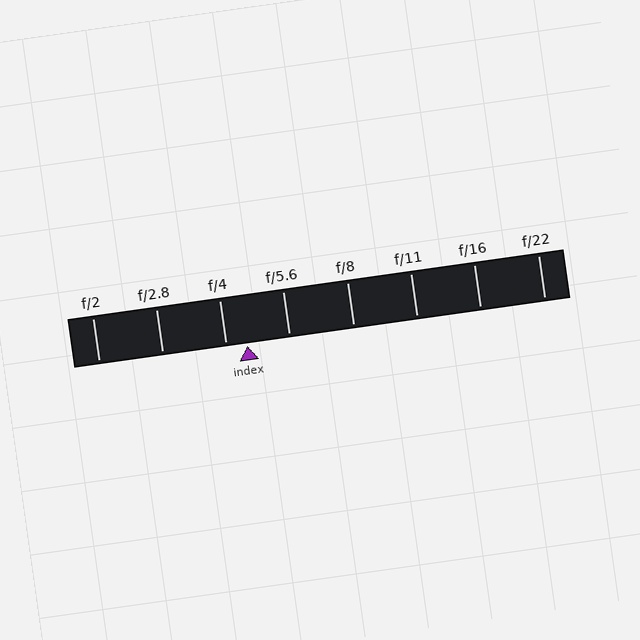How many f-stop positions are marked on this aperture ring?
There are 8 f-stop positions marked.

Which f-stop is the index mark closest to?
The index mark is closest to f/4.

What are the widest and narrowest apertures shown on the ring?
The widest aperture shown is f/2 and the narrowest is f/22.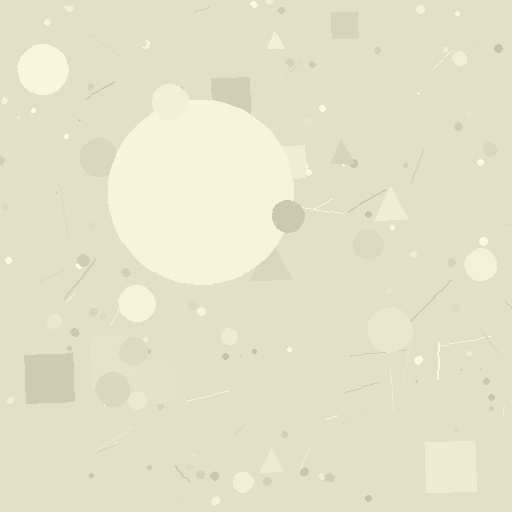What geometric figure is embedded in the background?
A circle is embedded in the background.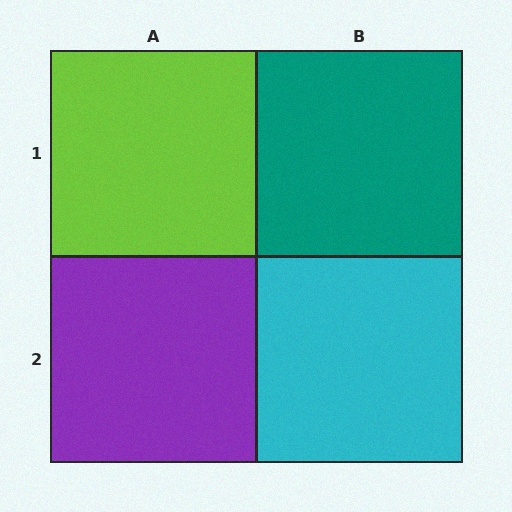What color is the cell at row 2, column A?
Purple.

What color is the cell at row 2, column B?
Cyan.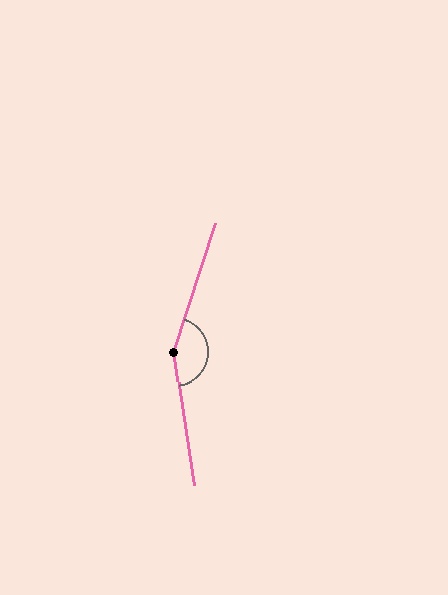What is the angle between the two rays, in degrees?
Approximately 154 degrees.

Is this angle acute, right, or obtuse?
It is obtuse.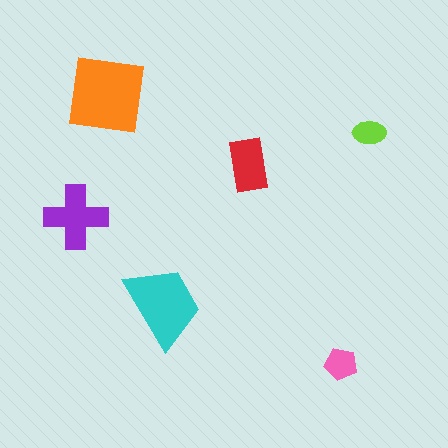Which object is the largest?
The orange square.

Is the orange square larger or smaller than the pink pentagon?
Larger.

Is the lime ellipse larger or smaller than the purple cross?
Smaller.